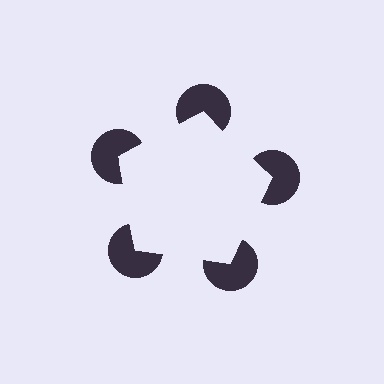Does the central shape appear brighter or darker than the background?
It typically appears slightly brighter than the background, even though no actual brightness change is drawn.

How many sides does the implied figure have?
5 sides.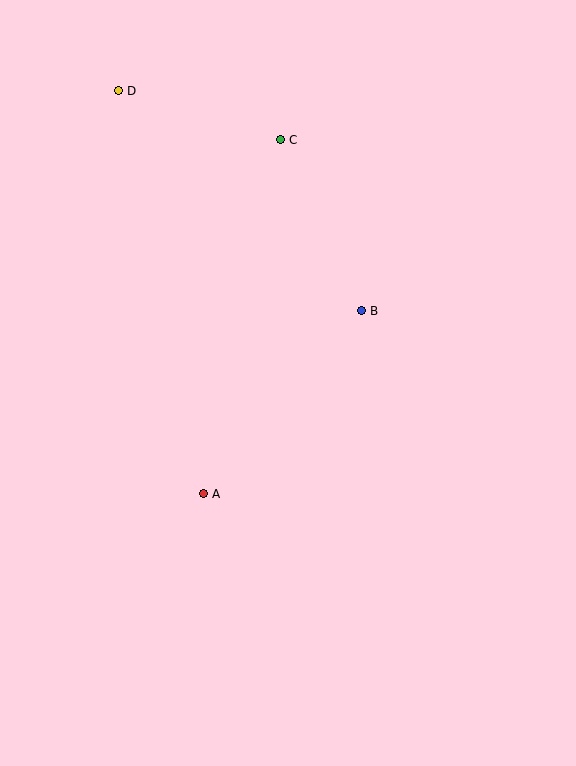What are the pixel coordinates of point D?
Point D is at (118, 91).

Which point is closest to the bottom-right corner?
Point A is closest to the bottom-right corner.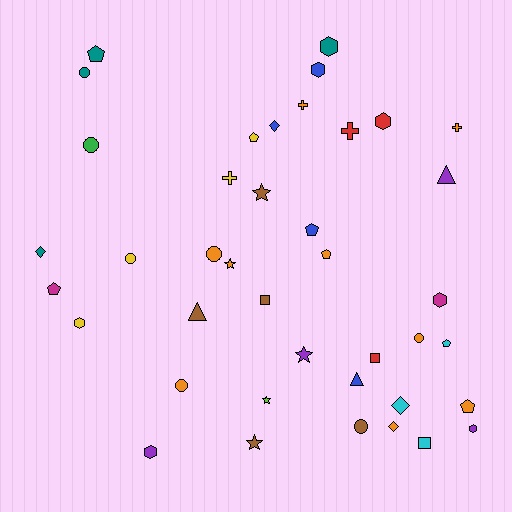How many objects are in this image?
There are 40 objects.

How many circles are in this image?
There are 7 circles.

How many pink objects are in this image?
There are no pink objects.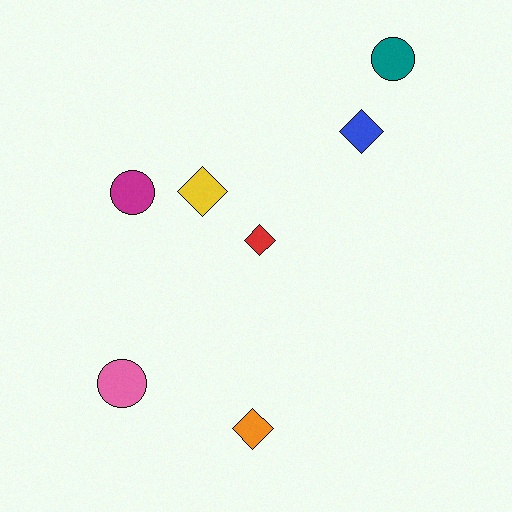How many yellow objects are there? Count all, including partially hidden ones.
There is 1 yellow object.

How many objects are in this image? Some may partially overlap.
There are 7 objects.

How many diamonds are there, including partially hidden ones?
There are 4 diamonds.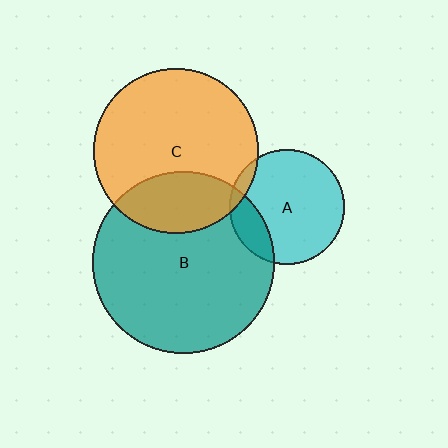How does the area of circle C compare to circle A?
Approximately 2.1 times.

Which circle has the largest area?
Circle B (teal).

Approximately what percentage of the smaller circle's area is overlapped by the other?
Approximately 25%.